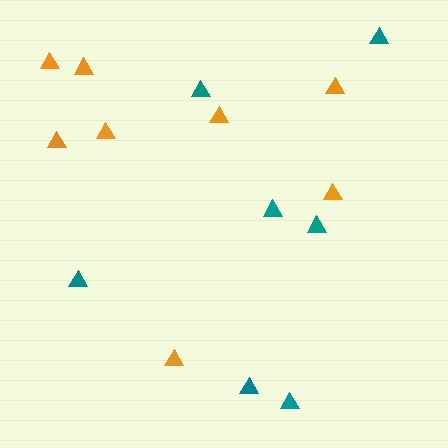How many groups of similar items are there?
There are 2 groups: one group of orange triangles (8) and one group of teal triangles (7).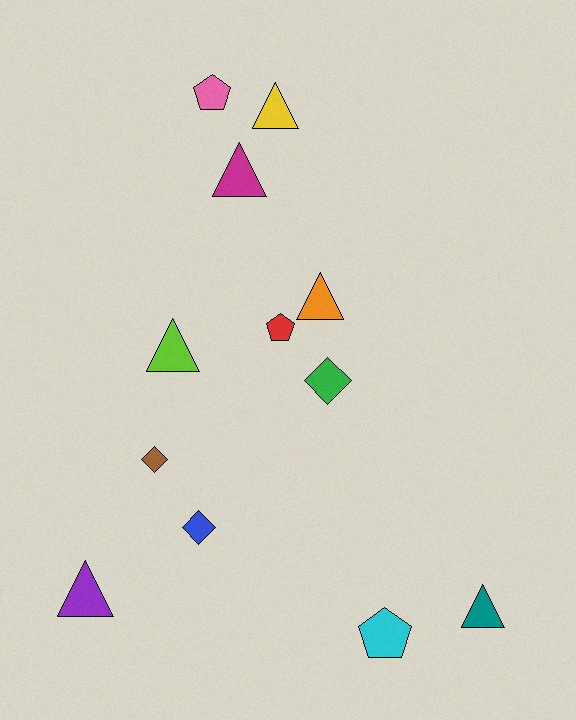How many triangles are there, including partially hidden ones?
There are 6 triangles.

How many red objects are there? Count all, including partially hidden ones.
There is 1 red object.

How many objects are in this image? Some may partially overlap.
There are 12 objects.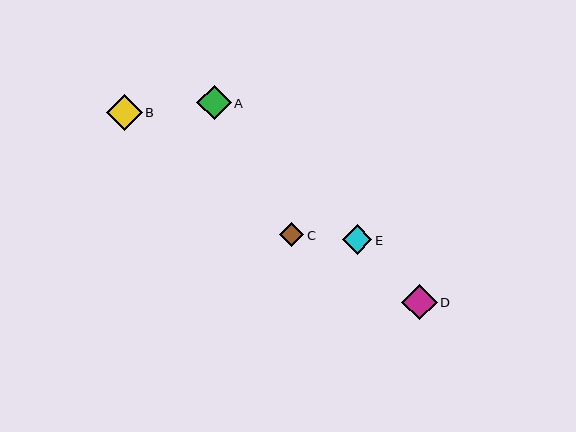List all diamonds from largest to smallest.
From largest to smallest: B, D, A, E, C.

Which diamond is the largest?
Diamond B is the largest with a size of approximately 36 pixels.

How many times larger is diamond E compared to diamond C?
Diamond E is approximately 1.2 times the size of diamond C.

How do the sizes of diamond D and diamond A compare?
Diamond D and diamond A are approximately the same size.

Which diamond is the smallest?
Diamond C is the smallest with a size of approximately 24 pixels.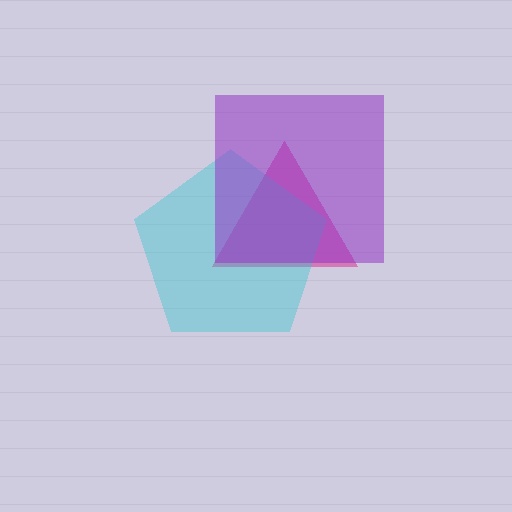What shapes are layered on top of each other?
The layered shapes are: a magenta triangle, a cyan pentagon, a purple square.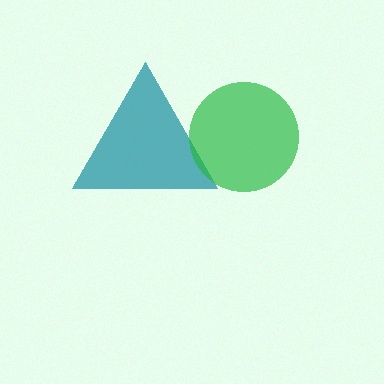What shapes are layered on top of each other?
The layered shapes are: a teal triangle, a green circle.